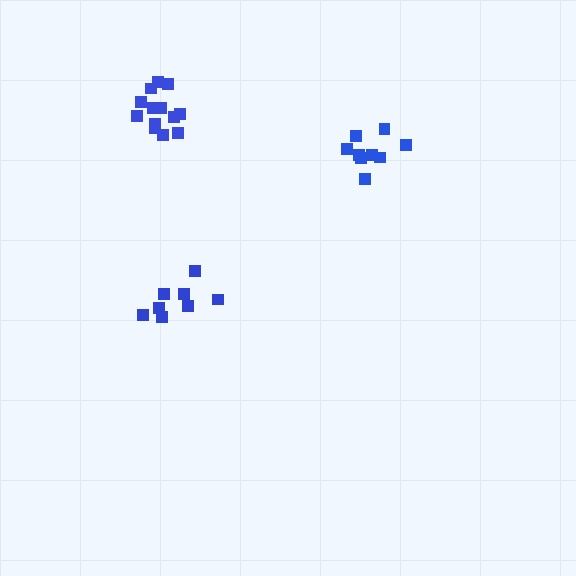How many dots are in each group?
Group 1: 8 dots, Group 2: 9 dots, Group 3: 13 dots (30 total).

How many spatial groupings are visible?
There are 3 spatial groupings.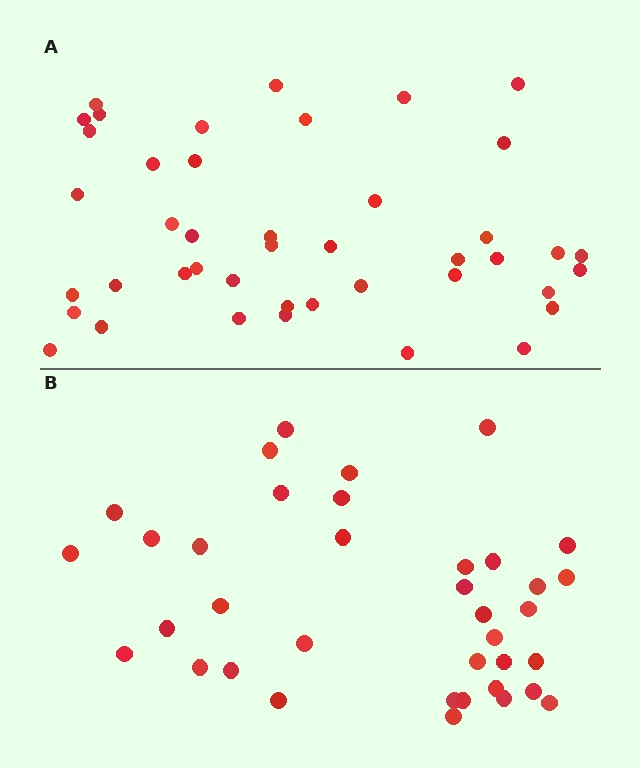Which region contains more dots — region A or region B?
Region A (the top region) has more dots.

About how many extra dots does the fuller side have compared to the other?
Region A has about 6 more dots than region B.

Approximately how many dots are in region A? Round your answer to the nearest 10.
About 40 dots. (The exact count is 43, which rounds to 40.)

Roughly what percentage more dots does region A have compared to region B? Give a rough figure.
About 15% more.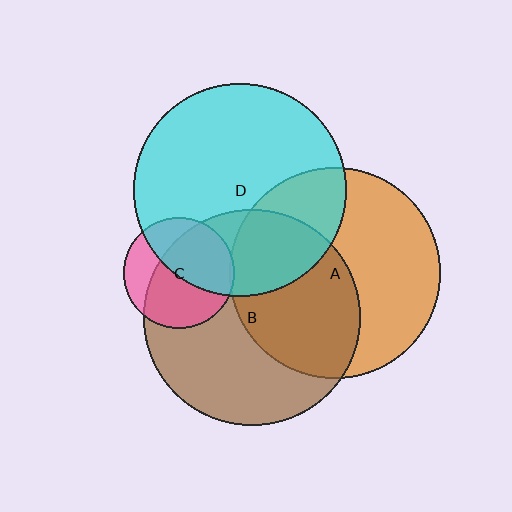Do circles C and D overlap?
Yes.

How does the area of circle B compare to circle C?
Approximately 3.8 times.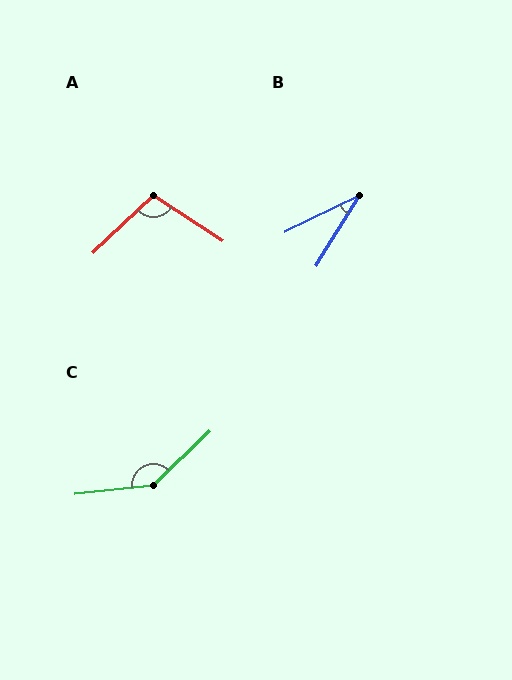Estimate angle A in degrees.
Approximately 103 degrees.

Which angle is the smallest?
B, at approximately 32 degrees.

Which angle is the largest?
C, at approximately 142 degrees.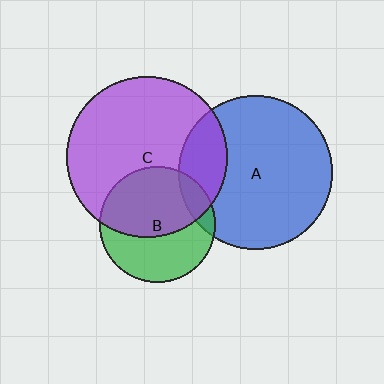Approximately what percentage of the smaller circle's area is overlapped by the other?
Approximately 55%.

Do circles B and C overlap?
Yes.